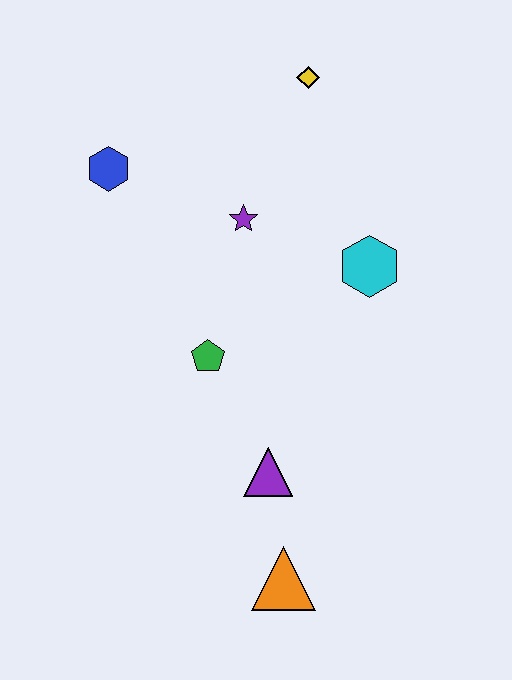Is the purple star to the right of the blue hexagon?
Yes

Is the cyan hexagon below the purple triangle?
No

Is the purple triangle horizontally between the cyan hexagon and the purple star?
Yes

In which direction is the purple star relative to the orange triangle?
The purple star is above the orange triangle.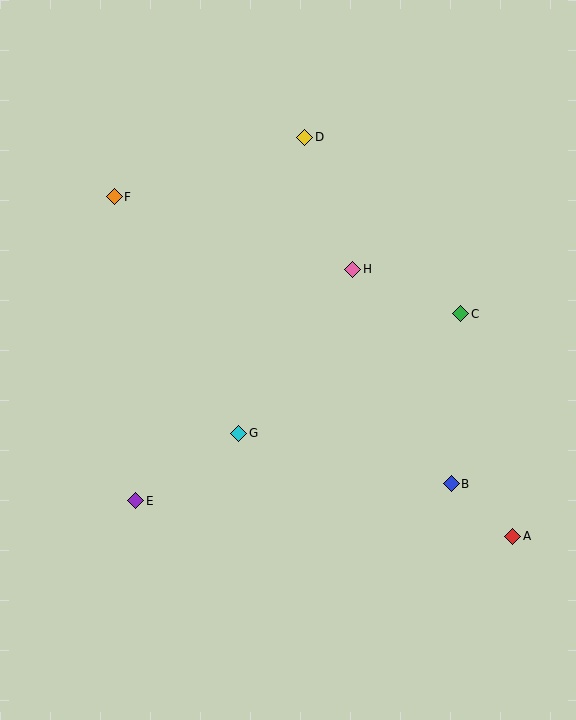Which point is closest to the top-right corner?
Point D is closest to the top-right corner.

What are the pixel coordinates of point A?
Point A is at (513, 536).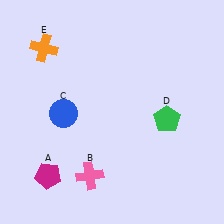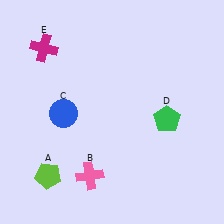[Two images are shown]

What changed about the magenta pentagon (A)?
In Image 1, A is magenta. In Image 2, it changed to lime.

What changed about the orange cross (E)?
In Image 1, E is orange. In Image 2, it changed to magenta.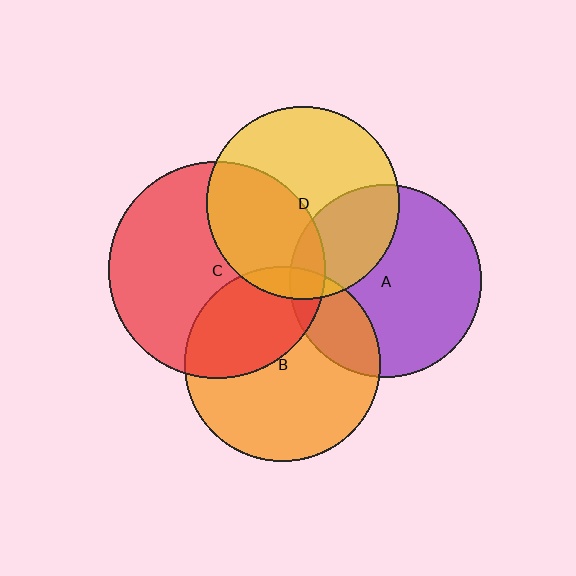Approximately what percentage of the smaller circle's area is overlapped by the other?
Approximately 10%.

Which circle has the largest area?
Circle C (red).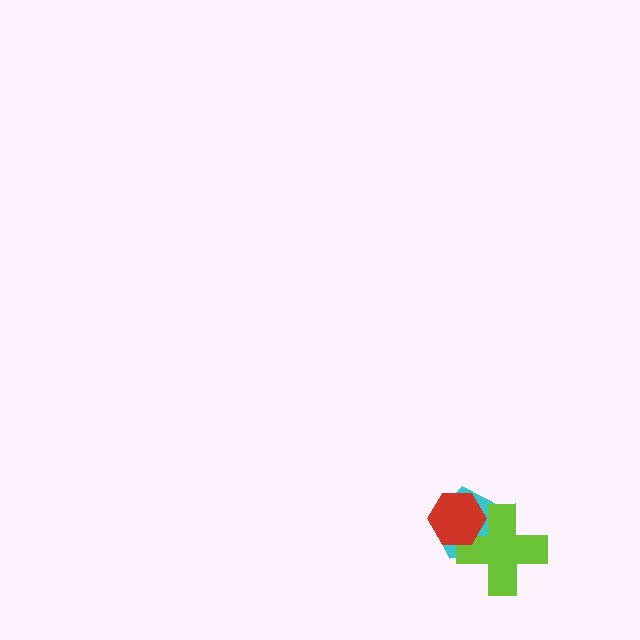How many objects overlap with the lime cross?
2 objects overlap with the lime cross.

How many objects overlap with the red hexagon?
2 objects overlap with the red hexagon.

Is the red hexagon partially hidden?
No, no other shape covers it.